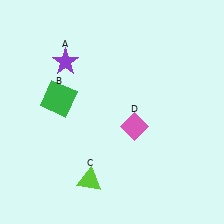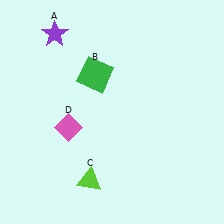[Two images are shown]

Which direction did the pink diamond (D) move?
The pink diamond (D) moved left.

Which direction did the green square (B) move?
The green square (B) moved right.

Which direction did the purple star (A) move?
The purple star (A) moved up.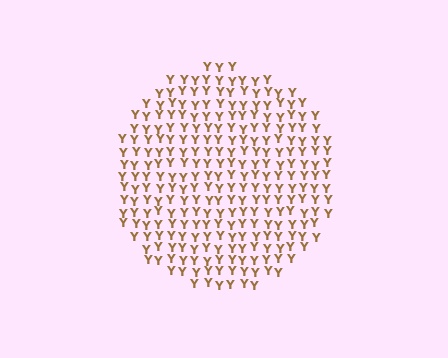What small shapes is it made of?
It is made of small letter Y's.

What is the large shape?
The large shape is a circle.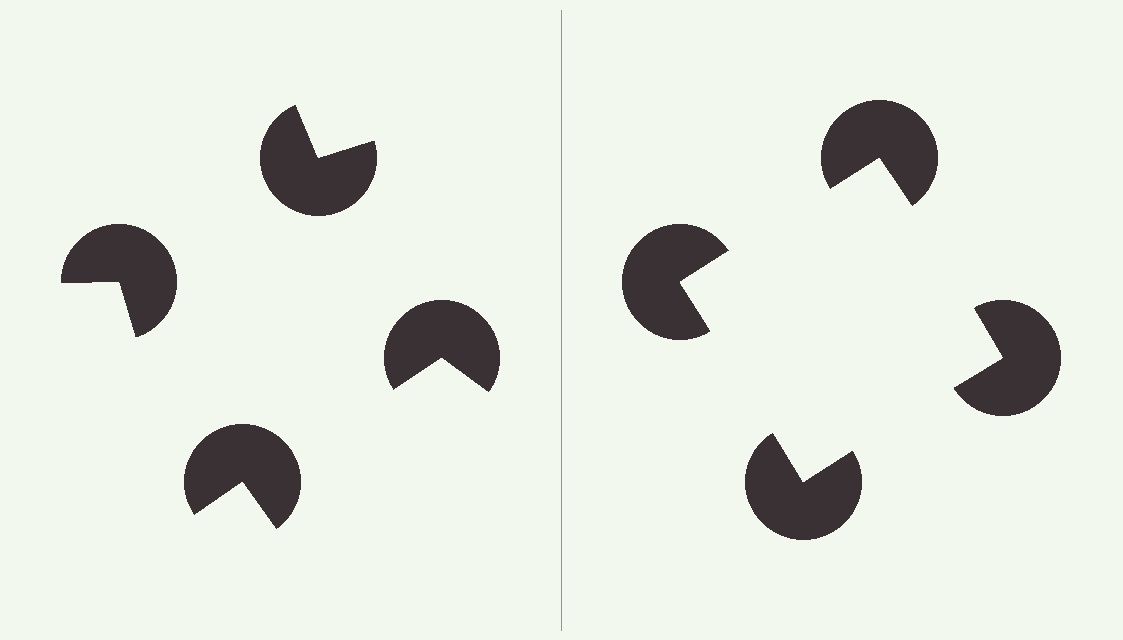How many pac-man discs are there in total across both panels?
8 — 4 on each side.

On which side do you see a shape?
An illusory square appears on the right side. On the left side the wedge cuts are rotated, so no coherent shape forms.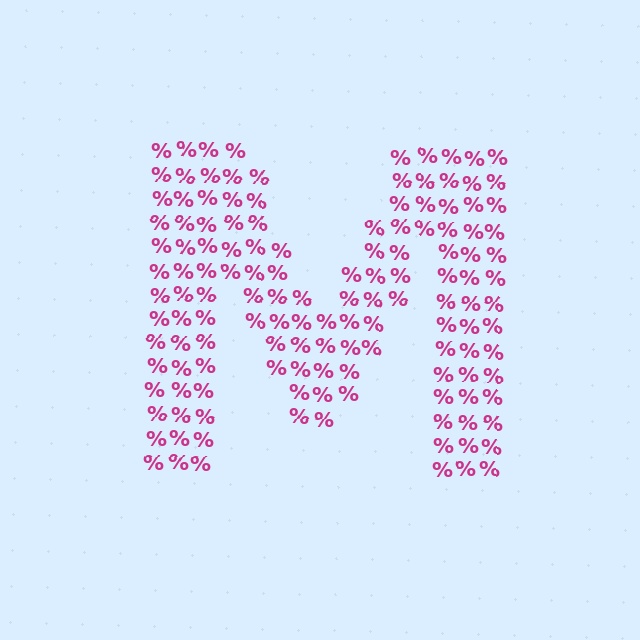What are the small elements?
The small elements are percent signs.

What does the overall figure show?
The overall figure shows the letter M.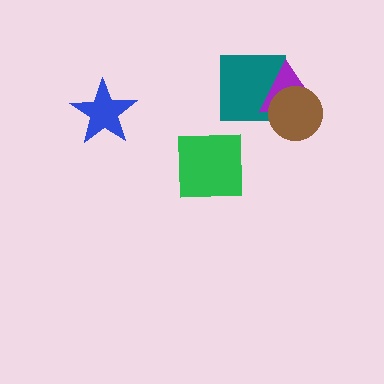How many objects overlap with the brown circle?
2 objects overlap with the brown circle.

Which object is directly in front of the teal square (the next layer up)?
The purple triangle is directly in front of the teal square.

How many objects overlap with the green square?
0 objects overlap with the green square.